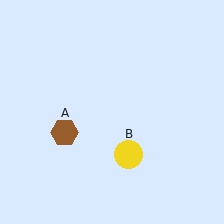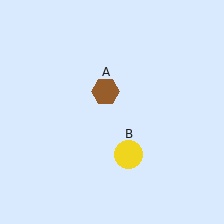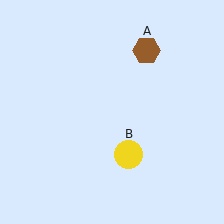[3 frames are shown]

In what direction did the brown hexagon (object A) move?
The brown hexagon (object A) moved up and to the right.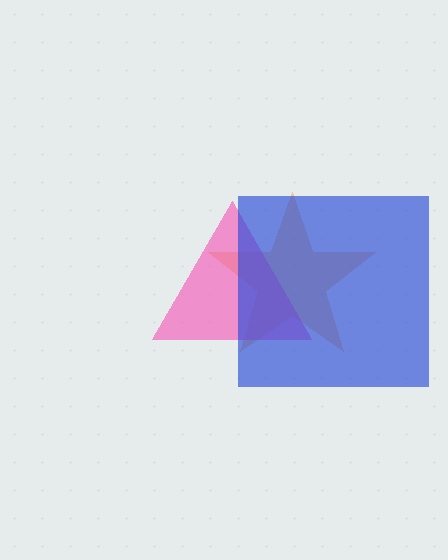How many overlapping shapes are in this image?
There are 3 overlapping shapes in the image.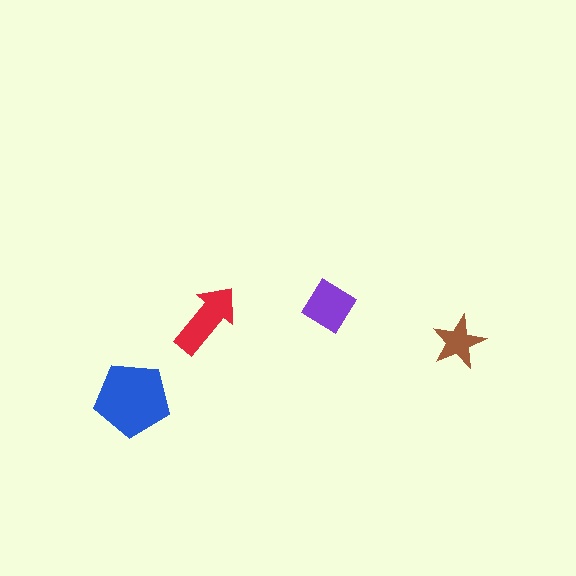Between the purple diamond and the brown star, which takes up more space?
The purple diamond.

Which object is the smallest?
The brown star.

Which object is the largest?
The blue pentagon.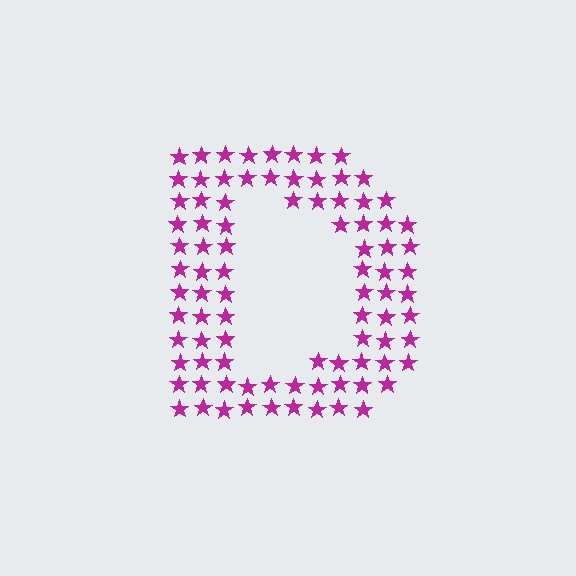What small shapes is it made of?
It is made of small stars.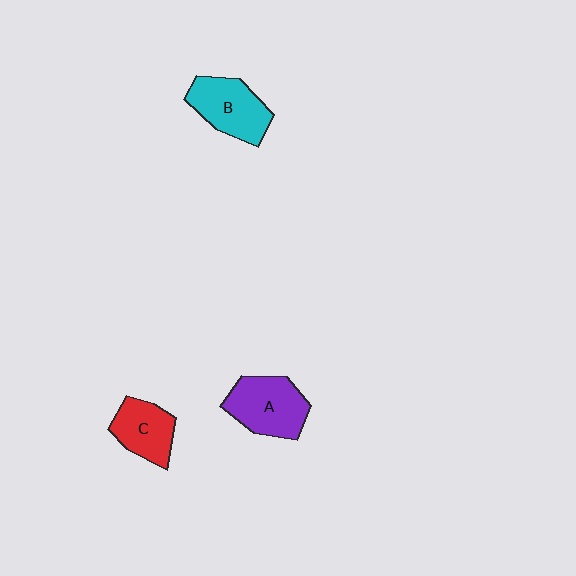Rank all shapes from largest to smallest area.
From largest to smallest: A (purple), B (cyan), C (red).